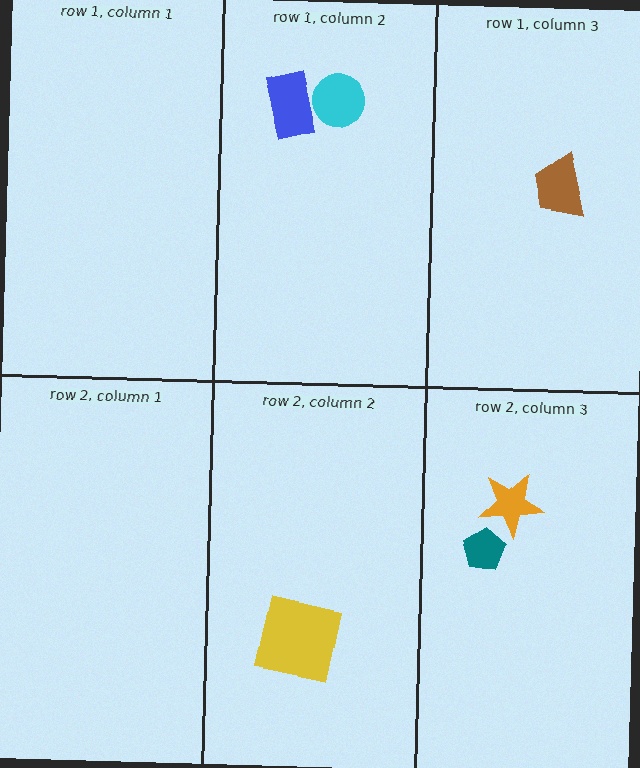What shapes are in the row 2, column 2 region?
The yellow square.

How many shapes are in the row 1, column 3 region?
1.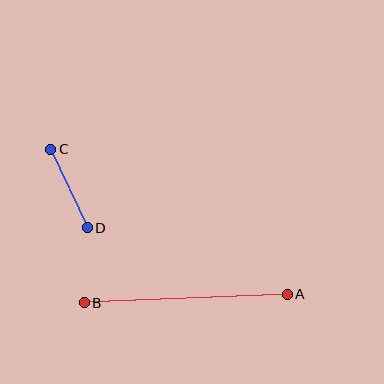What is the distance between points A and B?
The distance is approximately 203 pixels.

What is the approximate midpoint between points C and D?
The midpoint is at approximately (69, 188) pixels.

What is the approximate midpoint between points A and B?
The midpoint is at approximately (186, 299) pixels.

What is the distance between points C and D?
The distance is approximately 87 pixels.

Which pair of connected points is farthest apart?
Points A and B are farthest apart.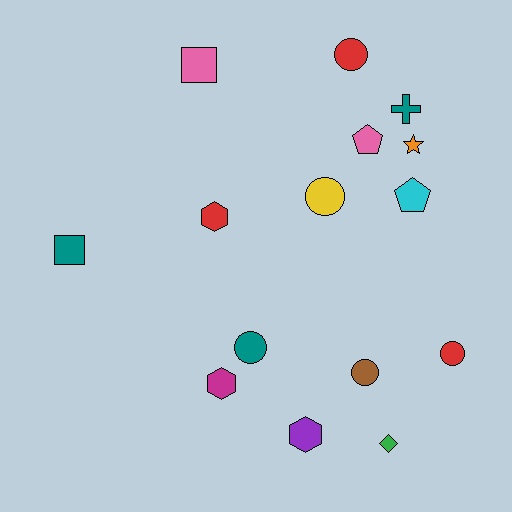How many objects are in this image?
There are 15 objects.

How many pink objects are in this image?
There are 2 pink objects.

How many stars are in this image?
There is 1 star.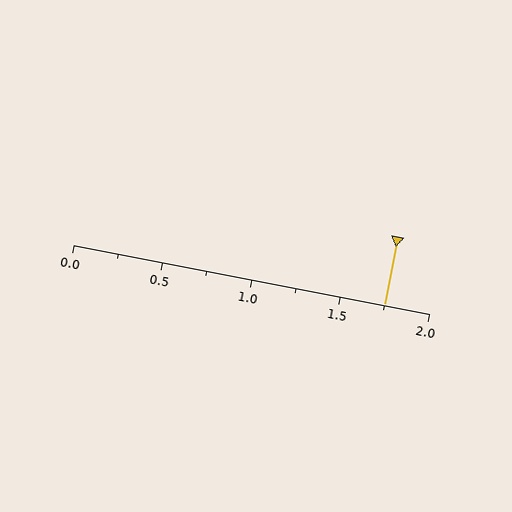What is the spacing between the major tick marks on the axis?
The major ticks are spaced 0.5 apart.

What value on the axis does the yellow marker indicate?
The marker indicates approximately 1.75.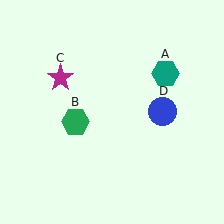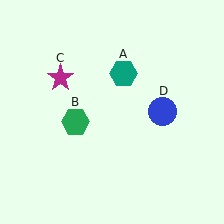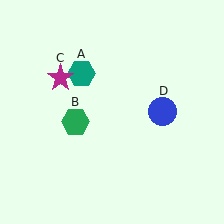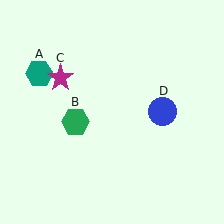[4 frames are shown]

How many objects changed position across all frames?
1 object changed position: teal hexagon (object A).